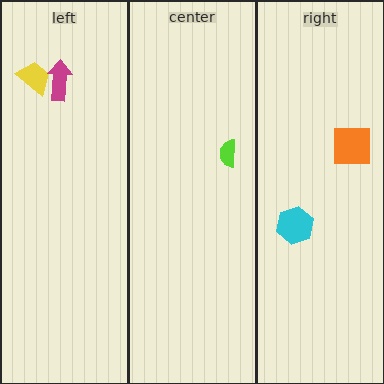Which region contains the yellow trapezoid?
The left region.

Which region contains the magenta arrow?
The left region.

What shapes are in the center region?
The lime semicircle.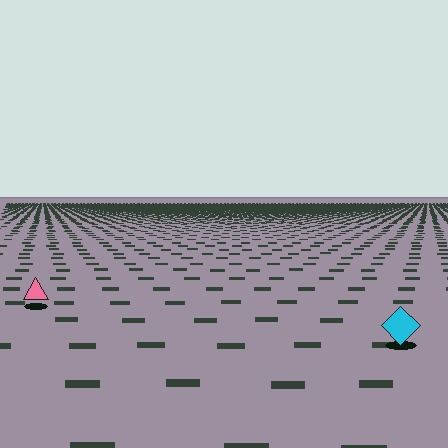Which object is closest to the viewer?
The cyan diamond is closest. The texture marks near it are larger and more spread out.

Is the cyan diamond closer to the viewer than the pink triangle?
Yes. The cyan diamond is closer — you can tell from the texture gradient: the ground texture is coarser near it.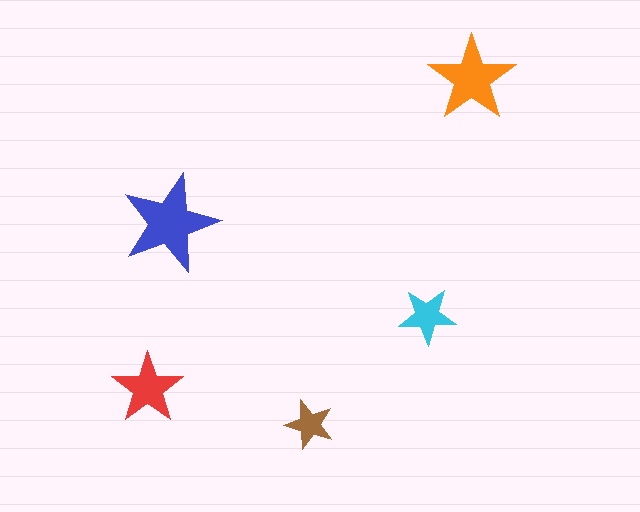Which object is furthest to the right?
The orange star is rightmost.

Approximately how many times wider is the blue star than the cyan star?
About 1.5 times wider.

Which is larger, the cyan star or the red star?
The red one.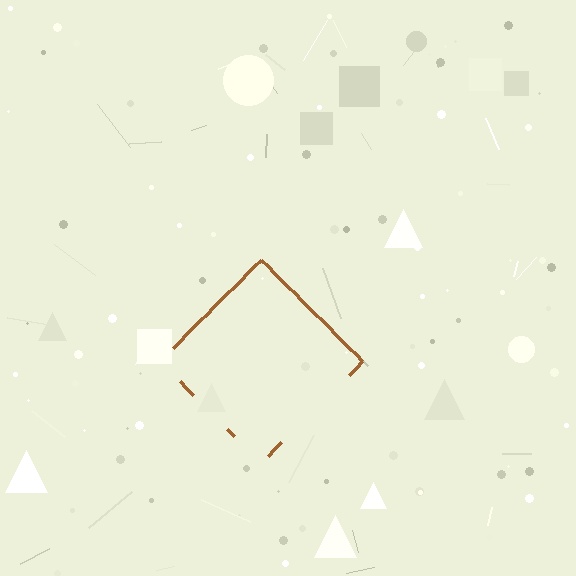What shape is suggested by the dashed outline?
The dashed outline suggests a diamond.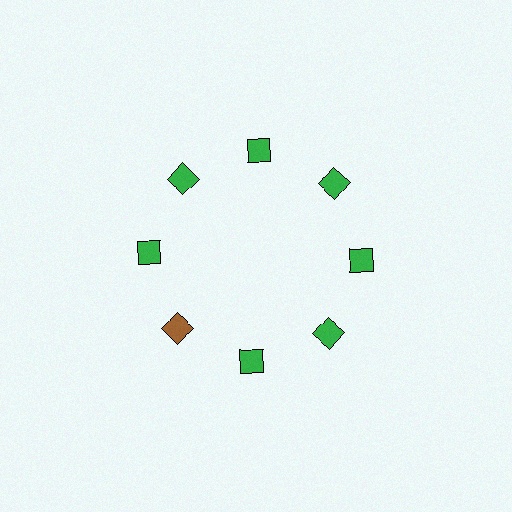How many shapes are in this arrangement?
There are 8 shapes arranged in a ring pattern.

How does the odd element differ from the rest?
It has a different color: brown instead of green.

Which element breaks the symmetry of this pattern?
The brown diamond at roughly the 8 o'clock position breaks the symmetry. All other shapes are green diamonds.